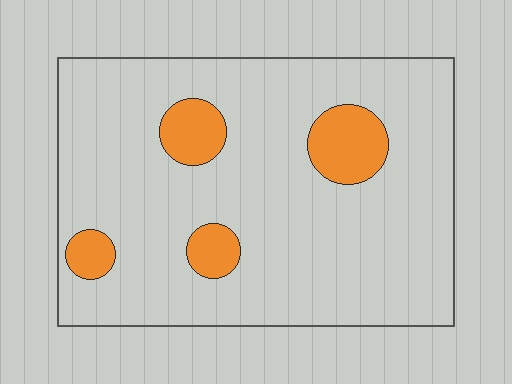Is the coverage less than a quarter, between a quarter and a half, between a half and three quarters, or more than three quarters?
Less than a quarter.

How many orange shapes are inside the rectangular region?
4.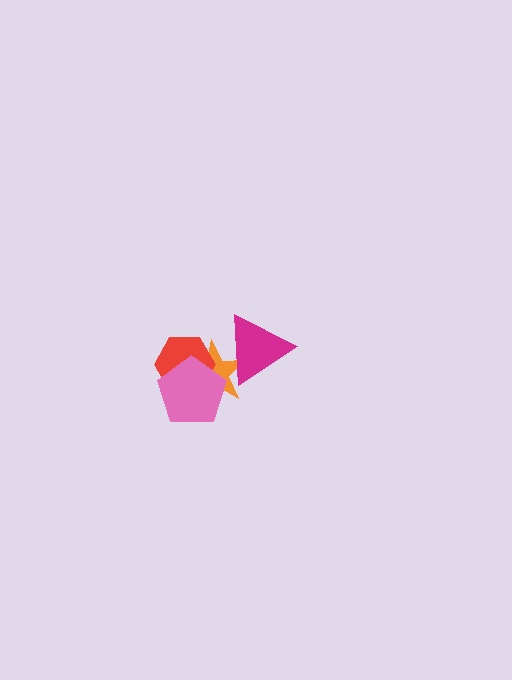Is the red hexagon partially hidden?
Yes, it is partially covered by another shape.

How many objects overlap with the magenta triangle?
1 object overlaps with the magenta triangle.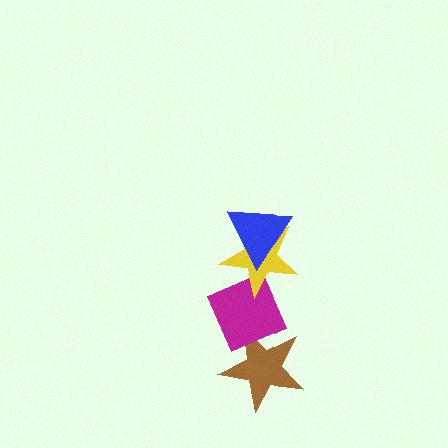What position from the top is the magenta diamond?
The magenta diamond is 3rd from the top.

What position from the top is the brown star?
The brown star is 4th from the top.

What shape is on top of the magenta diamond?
The yellow star is on top of the magenta diamond.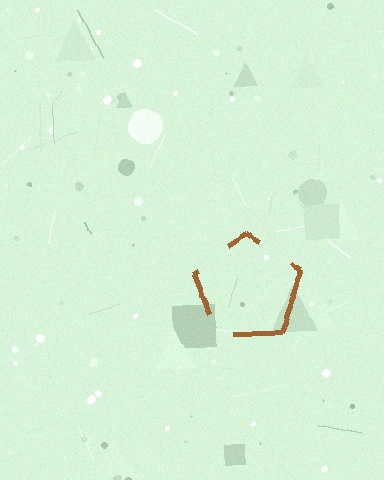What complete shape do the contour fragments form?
The contour fragments form a pentagon.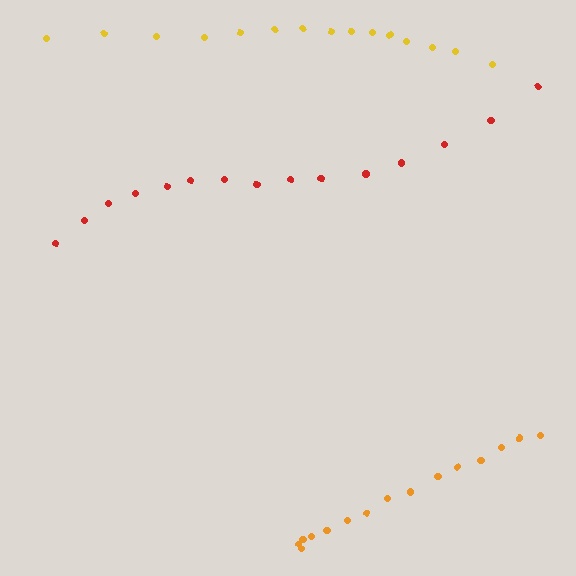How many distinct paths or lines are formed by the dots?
There are 3 distinct paths.